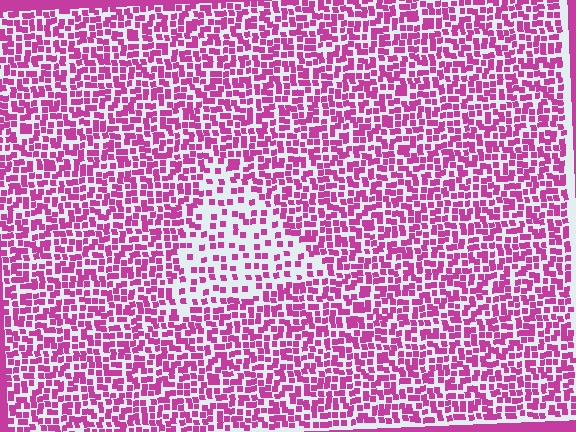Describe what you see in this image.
The image contains small magenta elements arranged at two different densities. A triangle-shaped region is visible where the elements are less densely packed than the surrounding area.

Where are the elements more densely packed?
The elements are more densely packed outside the triangle boundary.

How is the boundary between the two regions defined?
The boundary is defined by a change in element density (approximately 2.2x ratio). All elements are the same color, size, and shape.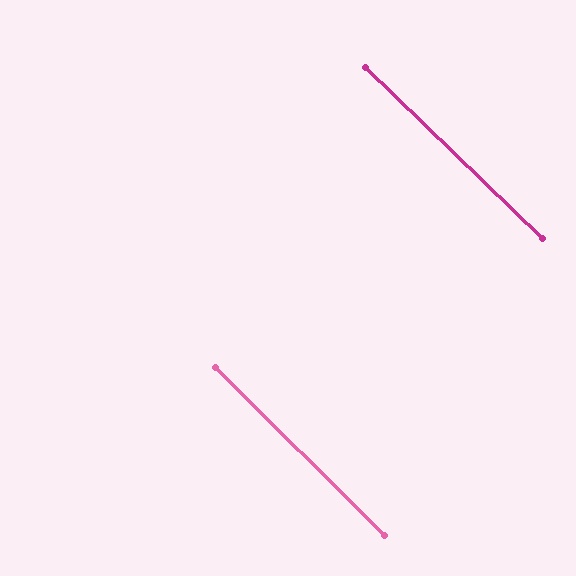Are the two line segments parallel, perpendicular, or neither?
Parallel — their directions differ by only 0.8°.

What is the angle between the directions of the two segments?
Approximately 1 degree.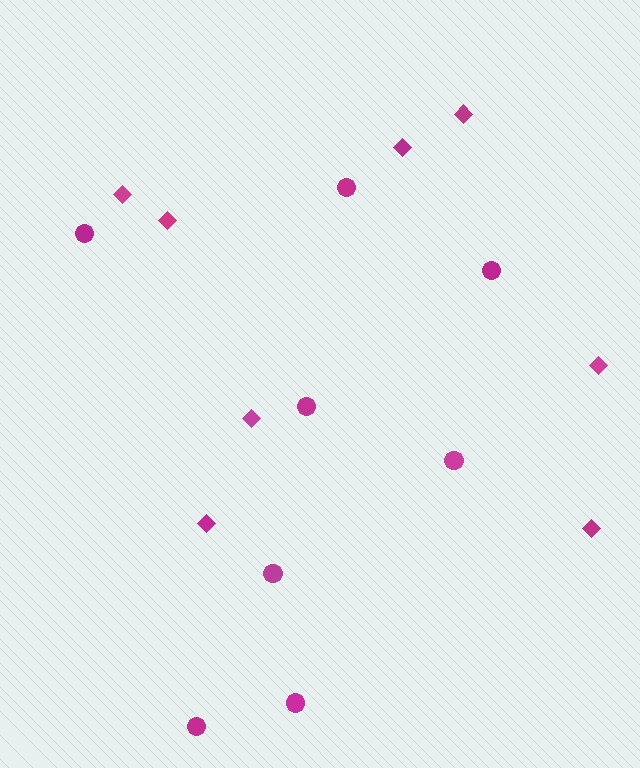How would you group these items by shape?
There are 2 groups: one group of diamonds (8) and one group of circles (8).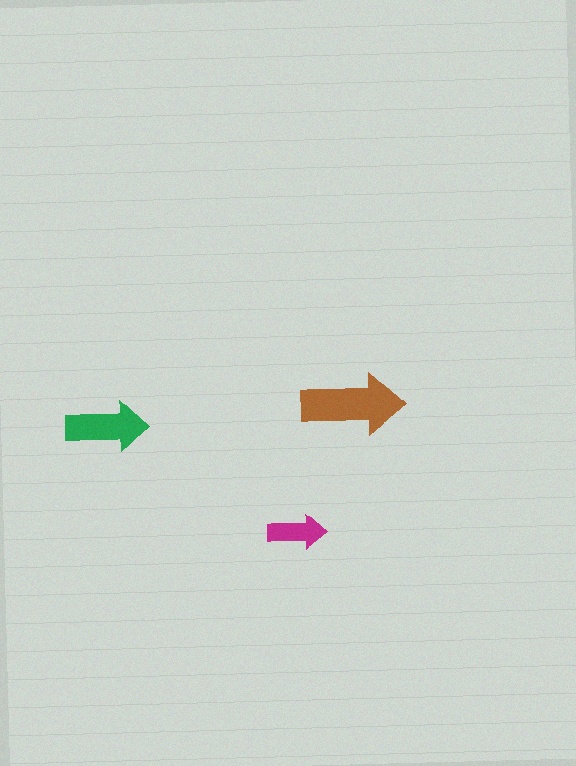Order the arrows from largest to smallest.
the brown one, the green one, the magenta one.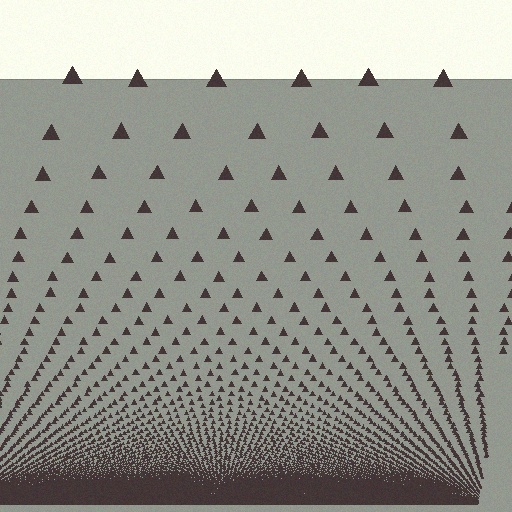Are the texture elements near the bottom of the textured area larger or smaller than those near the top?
Smaller. The gradient is inverted — elements near the bottom are smaller and denser.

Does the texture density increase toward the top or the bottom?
Density increases toward the bottom.